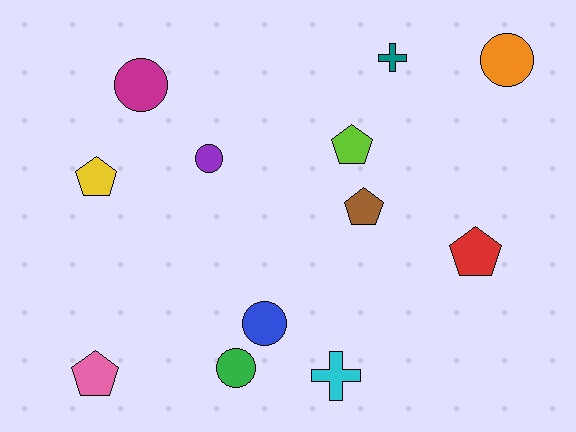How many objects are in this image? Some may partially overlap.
There are 12 objects.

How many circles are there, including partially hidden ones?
There are 5 circles.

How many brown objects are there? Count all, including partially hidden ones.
There is 1 brown object.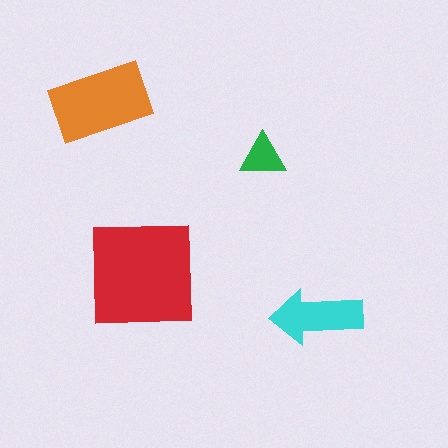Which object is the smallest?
The green triangle.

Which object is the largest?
The red square.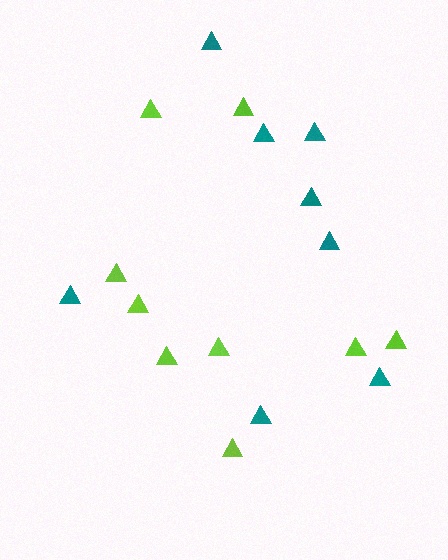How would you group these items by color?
There are 2 groups: one group of teal triangles (8) and one group of lime triangles (9).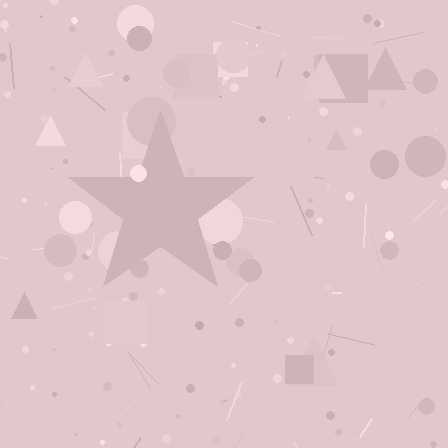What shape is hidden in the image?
A star is hidden in the image.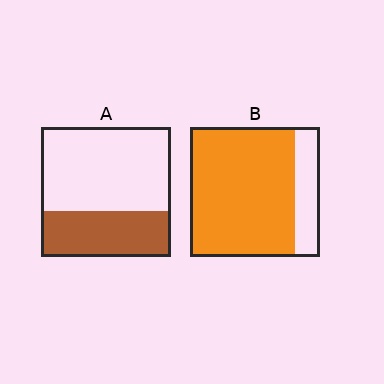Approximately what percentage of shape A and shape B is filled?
A is approximately 35% and B is approximately 80%.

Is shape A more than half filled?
No.